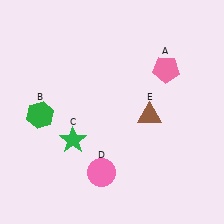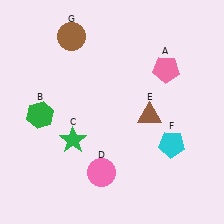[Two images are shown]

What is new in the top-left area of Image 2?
A brown circle (G) was added in the top-left area of Image 2.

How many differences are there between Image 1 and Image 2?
There are 2 differences between the two images.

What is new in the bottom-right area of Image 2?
A cyan pentagon (F) was added in the bottom-right area of Image 2.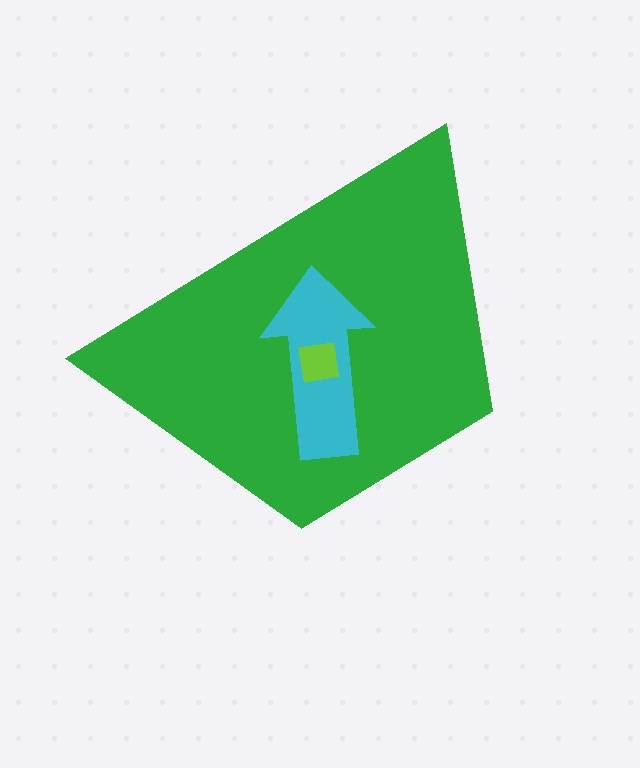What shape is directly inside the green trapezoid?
The cyan arrow.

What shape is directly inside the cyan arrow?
The lime square.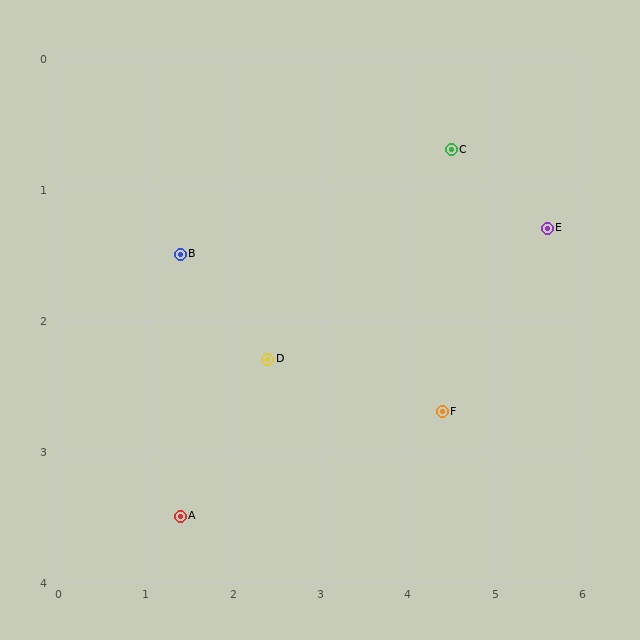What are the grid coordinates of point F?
Point F is at approximately (4.4, 2.7).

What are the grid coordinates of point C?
Point C is at approximately (4.5, 0.7).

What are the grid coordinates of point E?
Point E is at approximately (5.6, 1.3).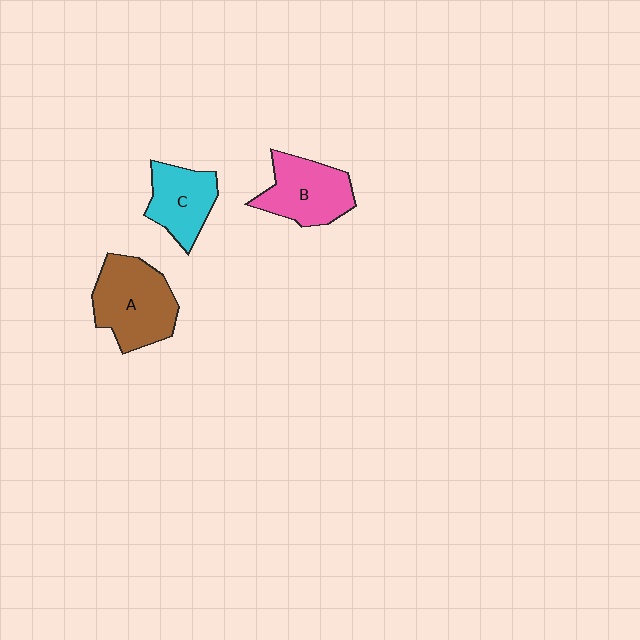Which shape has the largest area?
Shape A (brown).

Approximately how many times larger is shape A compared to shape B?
Approximately 1.2 times.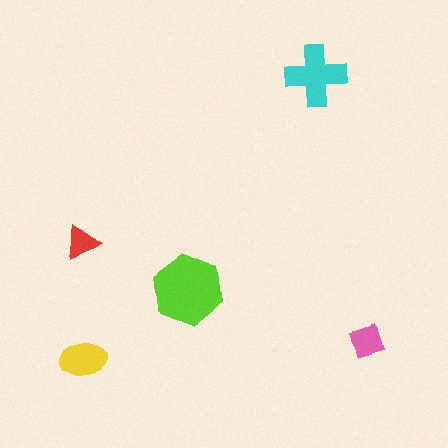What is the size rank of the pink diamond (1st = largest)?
4th.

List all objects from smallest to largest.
The red triangle, the pink diamond, the yellow ellipse, the cyan cross, the lime hexagon.